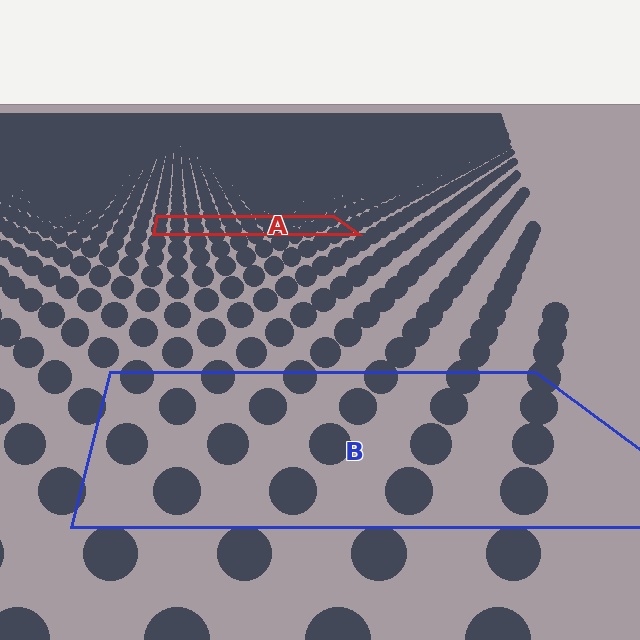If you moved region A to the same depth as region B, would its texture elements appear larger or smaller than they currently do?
They would appear larger. At a closer depth, the same texture elements are projected at a bigger on-screen size.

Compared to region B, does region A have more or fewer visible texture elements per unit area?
Region A has more texture elements per unit area — they are packed more densely because it is farther away.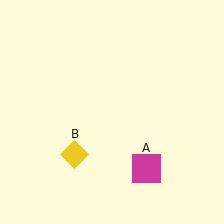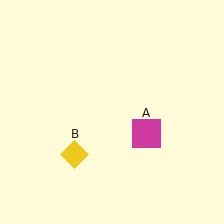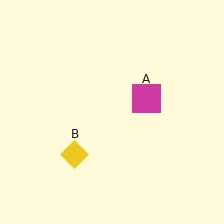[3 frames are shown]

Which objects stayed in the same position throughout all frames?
Yellow diamond (object B) remained stationary.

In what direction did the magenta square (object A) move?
The magenta square (object A) moved up.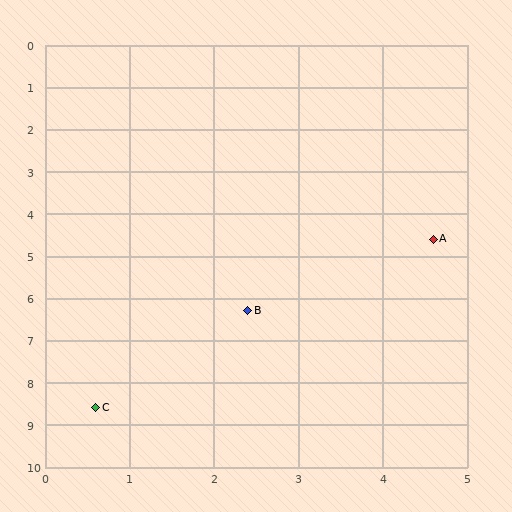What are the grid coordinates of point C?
Point C is at approximately (0.6, 8.6).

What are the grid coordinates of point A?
Point A is at approximately (4.6, 4.6).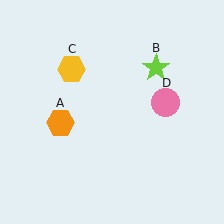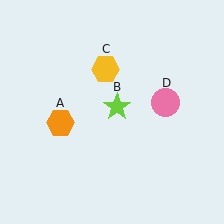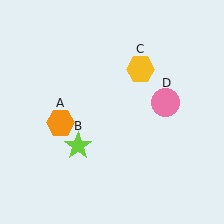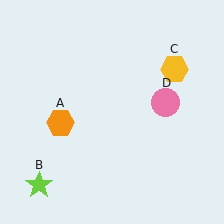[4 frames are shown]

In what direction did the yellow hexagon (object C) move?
The yellow hexagon (object C) moved right.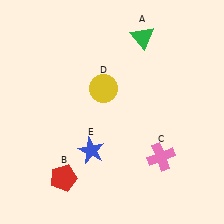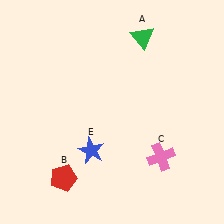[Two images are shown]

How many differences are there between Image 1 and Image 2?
There is 1 difference between the two images.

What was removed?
The yellow circle (D) was removed in Image 2.